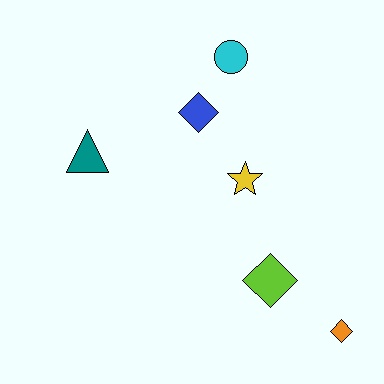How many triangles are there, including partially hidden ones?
There is 1 triangle.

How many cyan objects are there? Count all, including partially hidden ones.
There is 1 cyan object.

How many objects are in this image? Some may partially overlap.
There are 6 objects.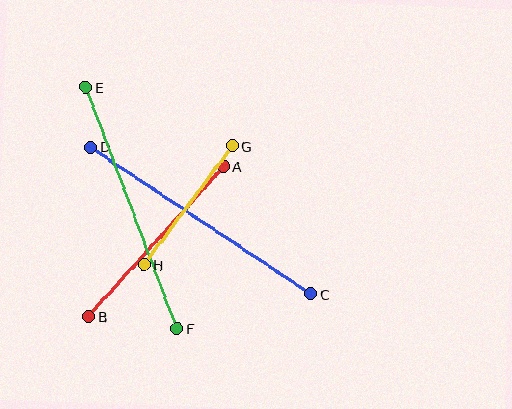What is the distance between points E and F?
The distance is approximately 258 pixels.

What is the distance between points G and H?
The distance is approximately 148 pixels.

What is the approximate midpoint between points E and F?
The midpoint is at approximately (132, 208) pixels.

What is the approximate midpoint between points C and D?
The midpoint is at approximately (201, 221) pixels.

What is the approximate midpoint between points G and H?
The midpoint is at approximately (188, 205) pixels.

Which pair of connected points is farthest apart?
Points C and D are farthest apart.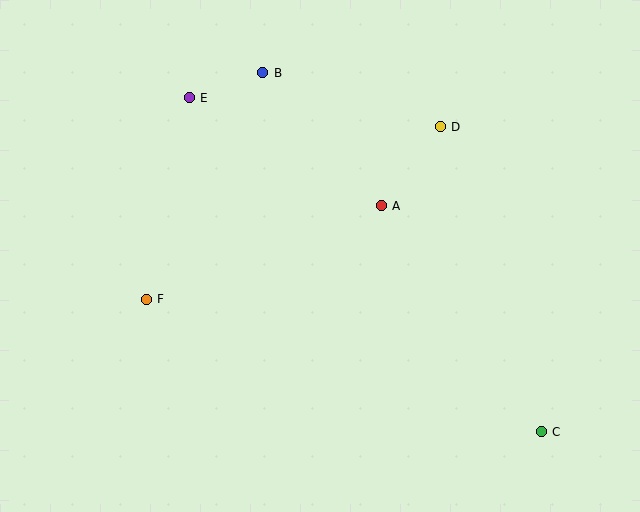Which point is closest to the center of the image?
Point A at (381, 206) is closest to the center.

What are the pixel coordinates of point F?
Point F is at (146, 299).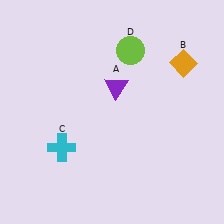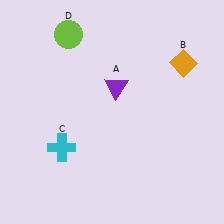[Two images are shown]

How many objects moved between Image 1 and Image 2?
1 object moved between the two images.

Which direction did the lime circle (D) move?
The lime circle (D) moved left.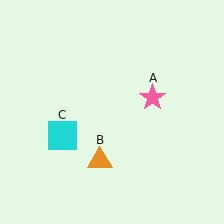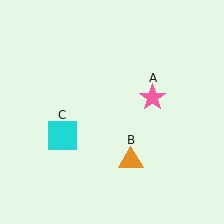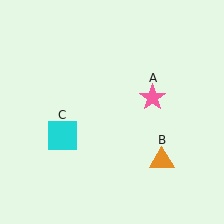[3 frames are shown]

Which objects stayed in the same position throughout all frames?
Pink star (object A) and cyan square (object C) remained stationary.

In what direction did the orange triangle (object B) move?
The orange triangle (object B) moved right.